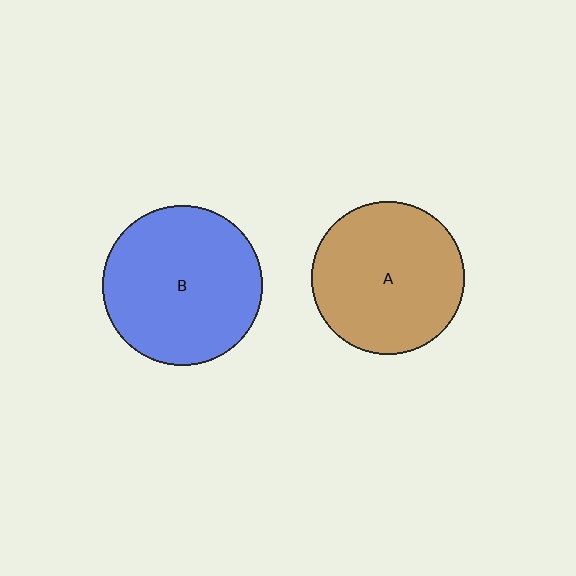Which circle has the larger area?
Circle B (blue).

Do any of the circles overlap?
No, none of the circles overlap.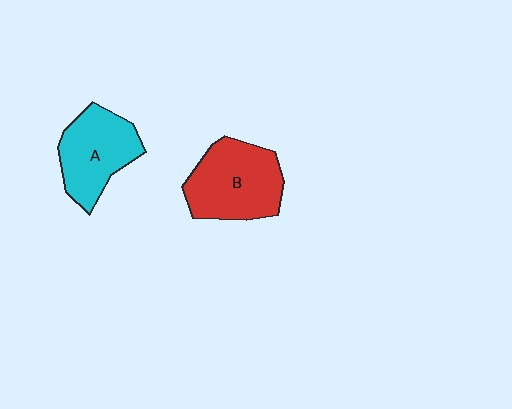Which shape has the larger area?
Shape B (red).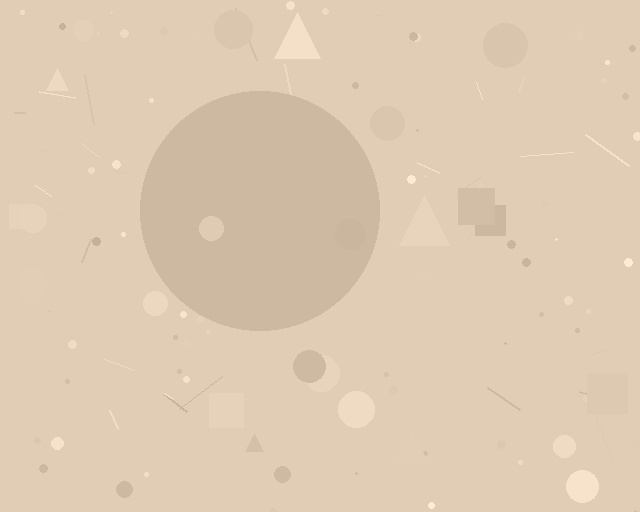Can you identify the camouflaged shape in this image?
The camouflaged shape is a circle.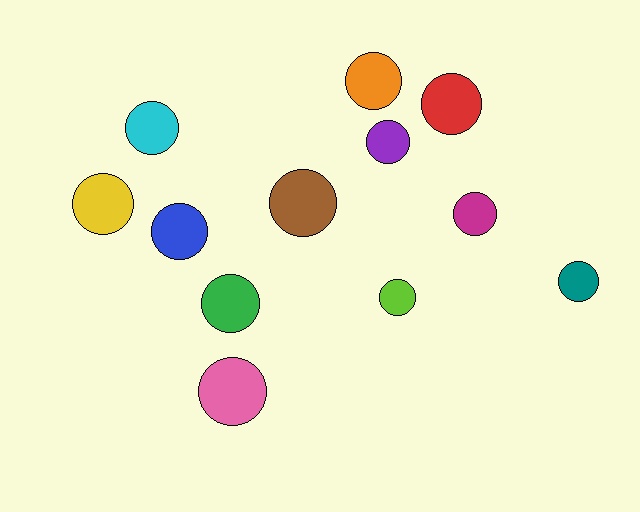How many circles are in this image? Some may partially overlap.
There are 12 circles.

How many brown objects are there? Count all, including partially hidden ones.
There is 1 brown object.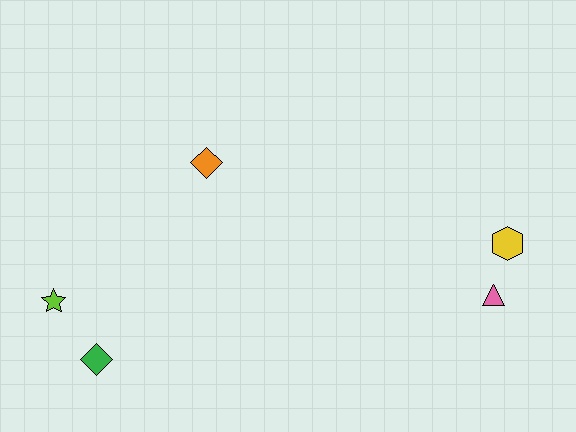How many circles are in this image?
There are no circles.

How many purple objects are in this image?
There are no purple objects.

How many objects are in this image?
There are 5 objects.